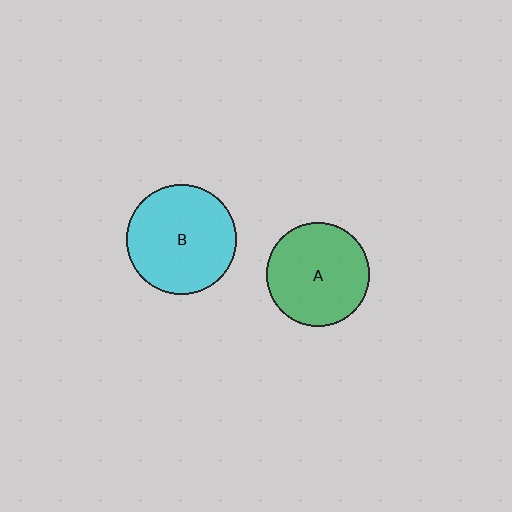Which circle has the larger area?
Circle B (cyan).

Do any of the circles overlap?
No, none of the circles overlap.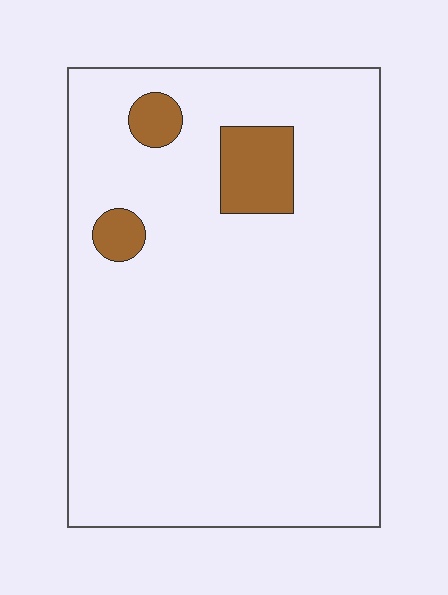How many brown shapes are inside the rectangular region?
3.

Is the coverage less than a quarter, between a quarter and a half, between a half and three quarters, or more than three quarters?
Less than a quarter.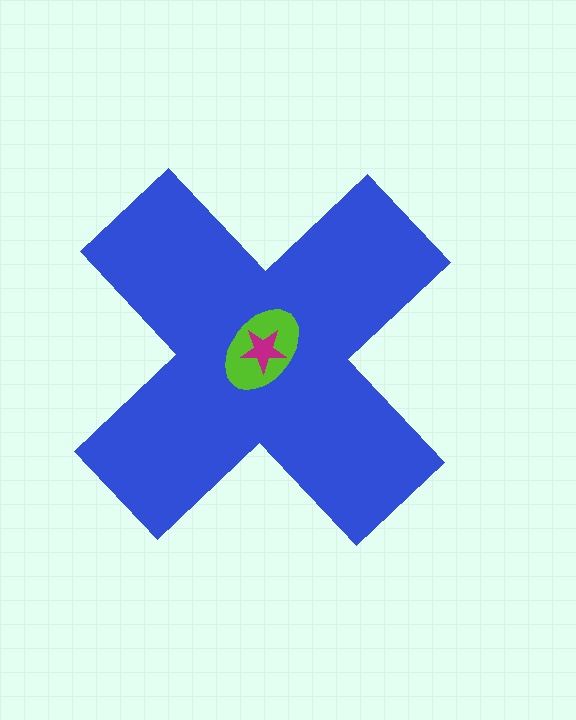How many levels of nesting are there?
3.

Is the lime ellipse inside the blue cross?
Yes.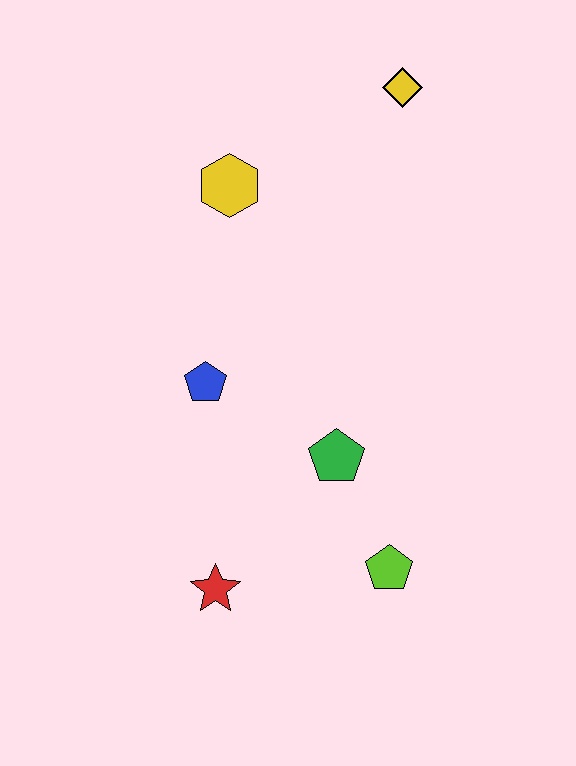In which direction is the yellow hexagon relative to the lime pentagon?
The yellow hexagon is above the lime pentagon.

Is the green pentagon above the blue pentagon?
No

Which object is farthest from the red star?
The yellow diamond is farthest from the red star.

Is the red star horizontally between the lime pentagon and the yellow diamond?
No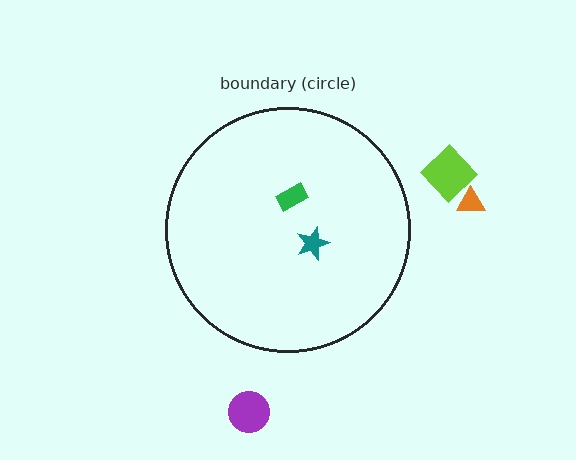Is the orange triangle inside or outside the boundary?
Outside.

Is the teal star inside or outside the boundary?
Inside.